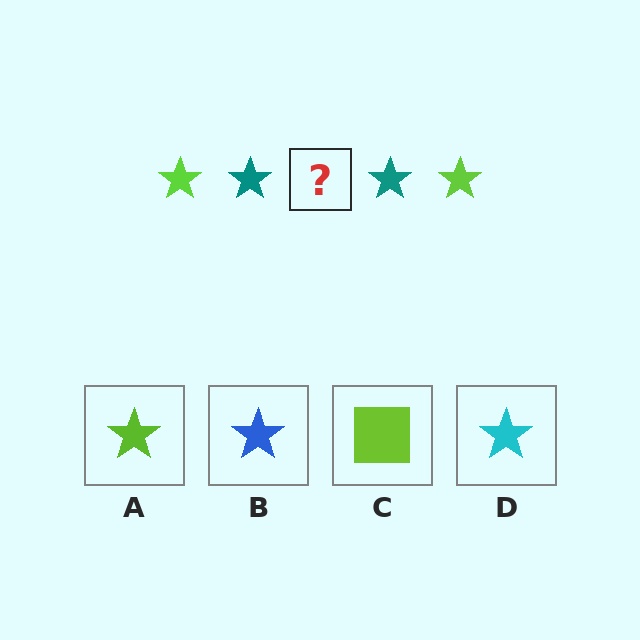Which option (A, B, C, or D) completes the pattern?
A.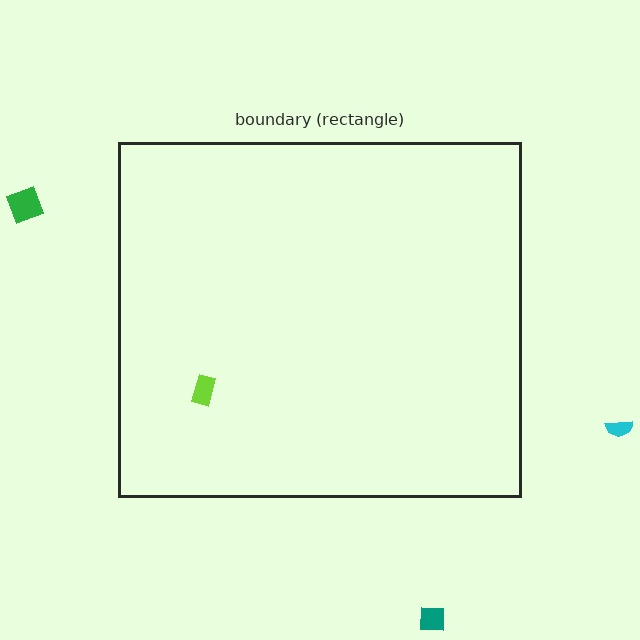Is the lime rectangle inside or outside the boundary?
Inside.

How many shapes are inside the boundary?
1 inside, 3 outside.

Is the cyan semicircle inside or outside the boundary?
Outside.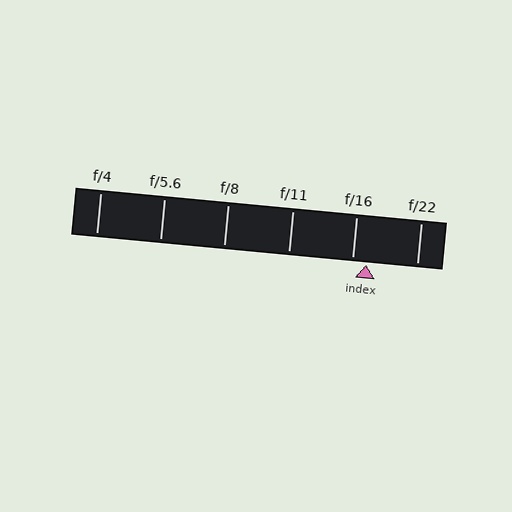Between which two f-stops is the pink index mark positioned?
The index mark is between f/16 and f/22.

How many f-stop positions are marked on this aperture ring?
There are 6 f-stop positions marked.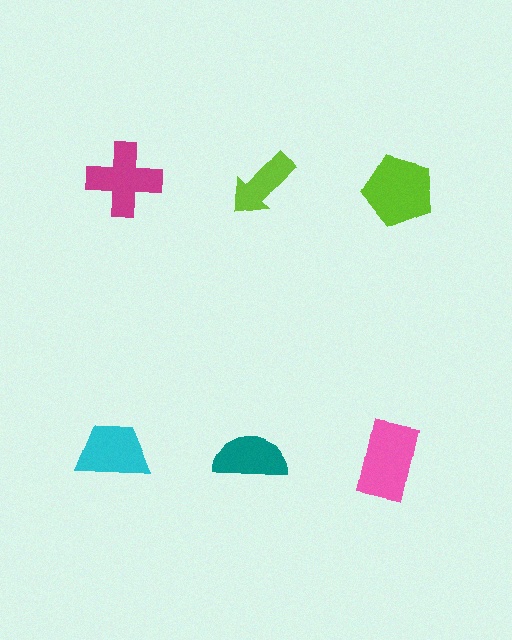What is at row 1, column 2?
A lime arrow.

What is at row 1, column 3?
A lime pentagon.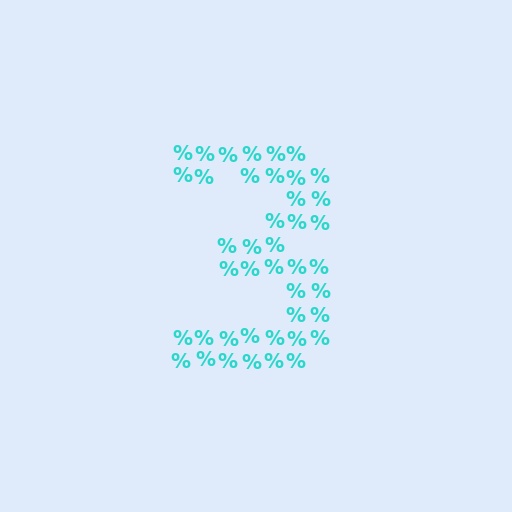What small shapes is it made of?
It is made of small percent signs.